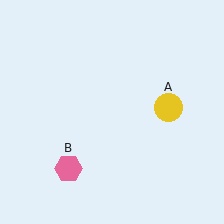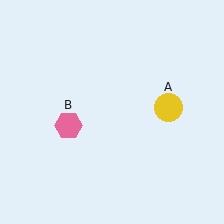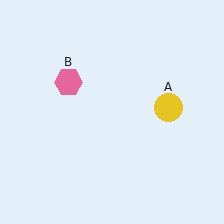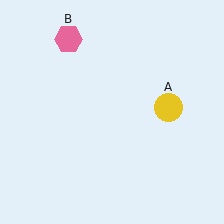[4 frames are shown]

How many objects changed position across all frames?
1 object changed position: pink hexagon (object B).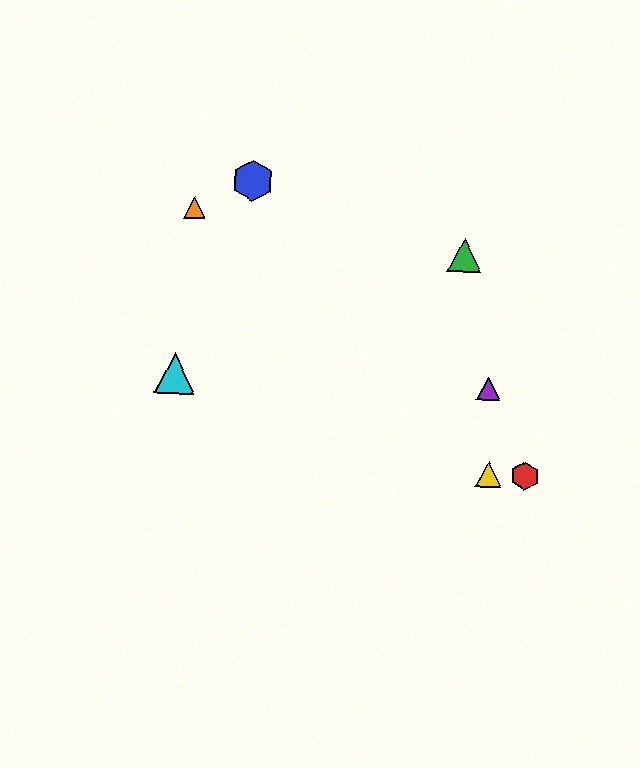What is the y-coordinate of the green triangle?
The green triangle is at y≈255.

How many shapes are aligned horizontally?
2 shapes (the red hexagon, the yellow triangle) are aligned horizontally.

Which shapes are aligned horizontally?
The red hexagon, the yellow triangle are aligned horizontally.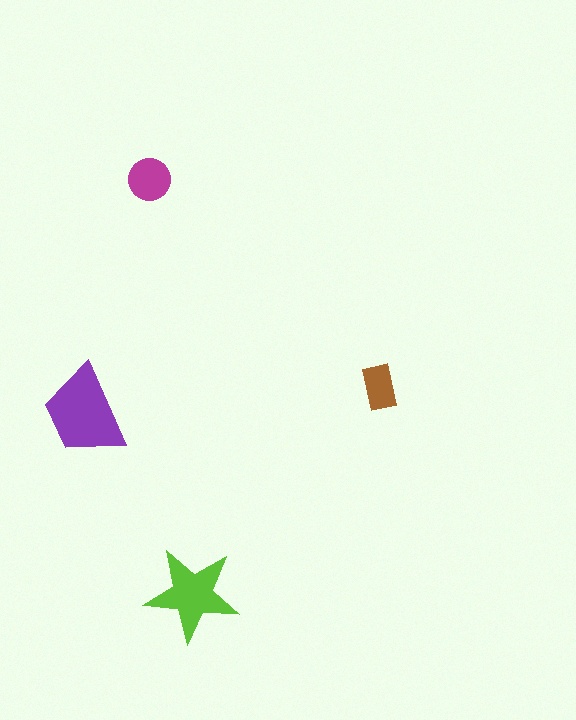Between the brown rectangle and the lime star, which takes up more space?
The lime star.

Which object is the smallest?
The brown rectangle.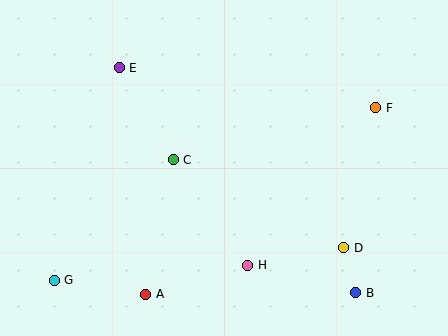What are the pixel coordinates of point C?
Point C is at (173, 160).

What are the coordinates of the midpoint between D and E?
The midpoint between D and E is at (231, 158).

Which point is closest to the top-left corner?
Point E is closest to the top-left corner.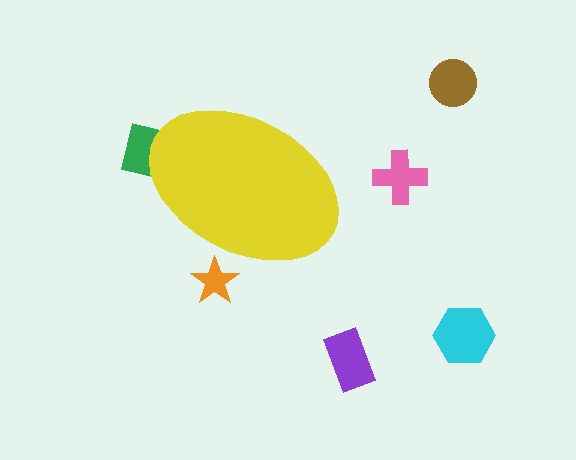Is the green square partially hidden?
Yes, the green square is partially hidden behind the yellow ellipse.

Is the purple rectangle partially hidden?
No, the purple rectangle is fully visible.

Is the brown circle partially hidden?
No, the brown circle is fully visible.